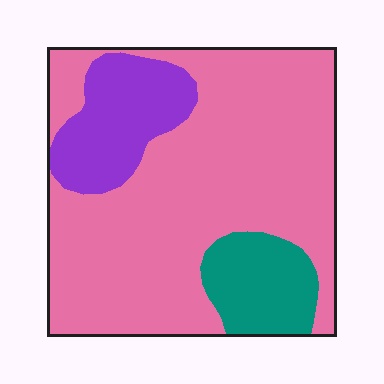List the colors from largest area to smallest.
From largest to smallest: pink, purple, teal.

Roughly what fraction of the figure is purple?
Purple takes up less than a quarter of the figure.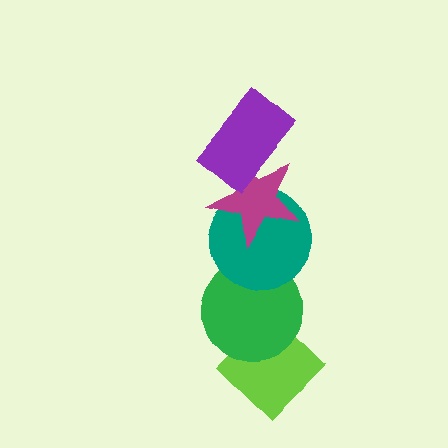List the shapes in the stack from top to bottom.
From top to bottom: the purple rectangle, the magenta star, the teal circle, the green circle, the lime diamond.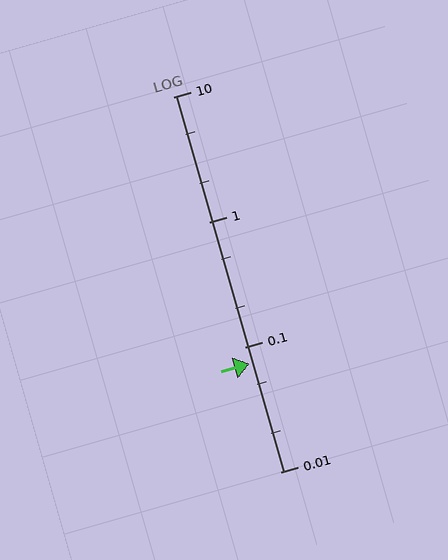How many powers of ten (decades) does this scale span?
The scale spans 3 decades, from 0.01 to 10.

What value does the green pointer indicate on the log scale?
The pointer indicates approximately 0.073.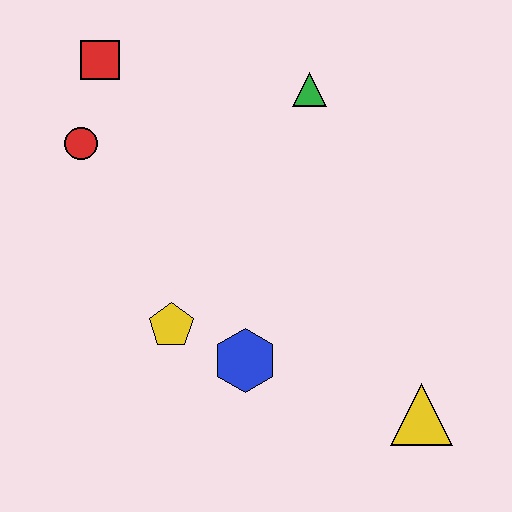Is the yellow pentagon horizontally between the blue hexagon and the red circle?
Yes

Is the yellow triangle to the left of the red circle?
No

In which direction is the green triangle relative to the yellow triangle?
The green triangle is above the yellow triangle.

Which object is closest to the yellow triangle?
The blue hexagon is closest to the yellow triangle.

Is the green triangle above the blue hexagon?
Yes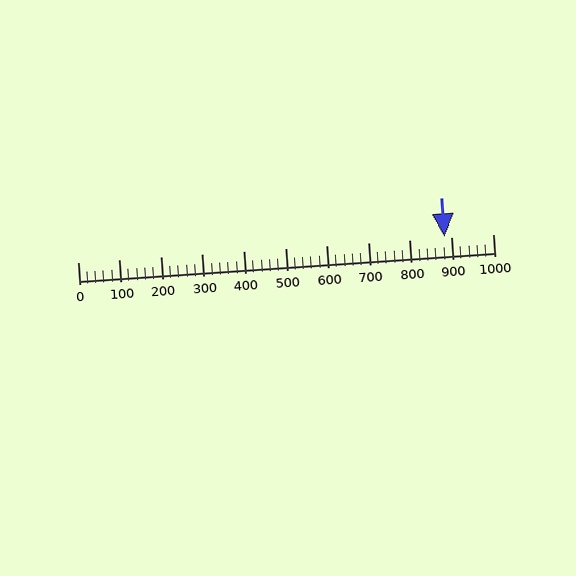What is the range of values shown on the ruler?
The ruler shows values from 0 to 1000.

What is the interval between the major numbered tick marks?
The major tick marks are spaced 100 units apart.